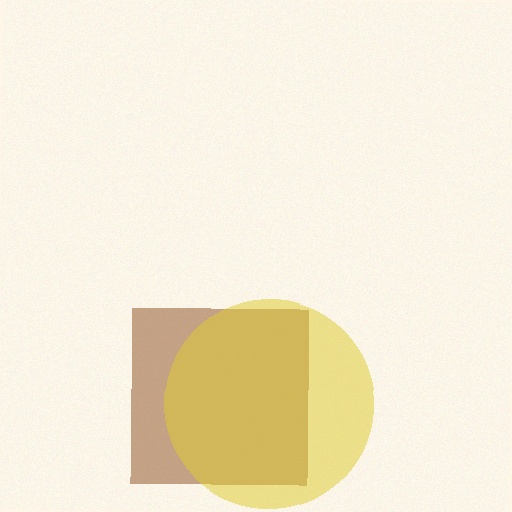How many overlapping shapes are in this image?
There are 2 overlapping shapes in the image.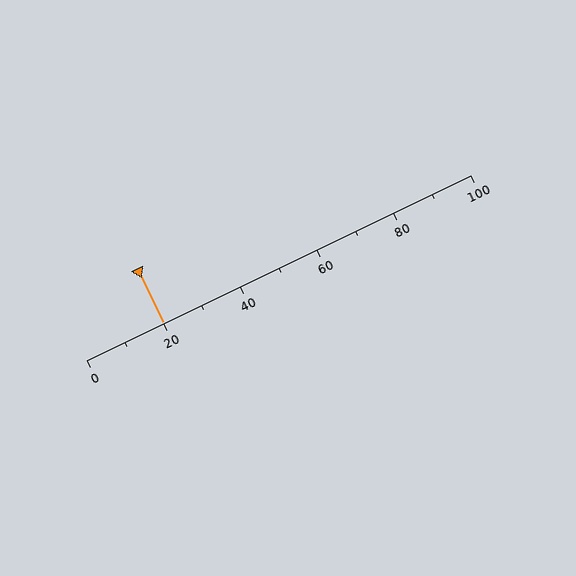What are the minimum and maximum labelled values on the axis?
The axis runs from 0 to 100.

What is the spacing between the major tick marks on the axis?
The major ticks are spaced 20 apart.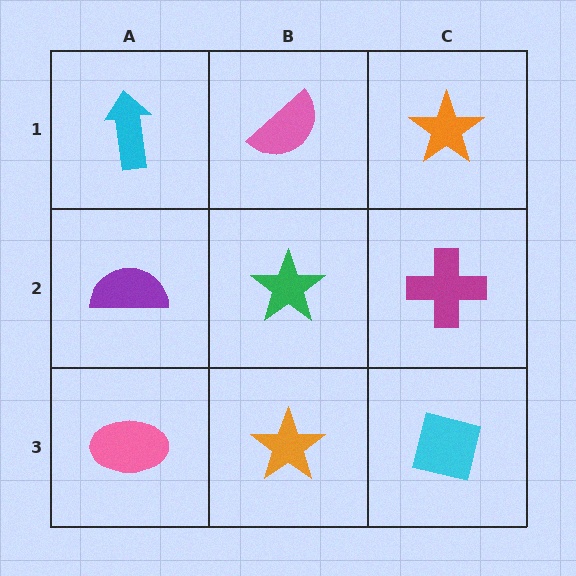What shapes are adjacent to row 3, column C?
A magenta cross (row 2, column C), an orange star (row 3, column B).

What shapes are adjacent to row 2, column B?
A pink semicircle (row 1, column B), an orange star (row 3, column B), a purple semicircle (row 2, column A), a magenta cross (row 2, column C).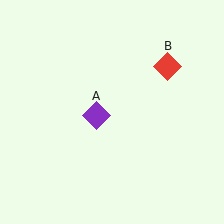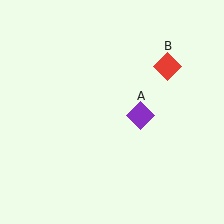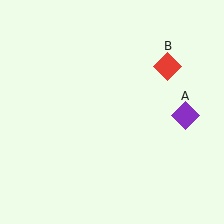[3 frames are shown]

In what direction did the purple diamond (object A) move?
The purple diamond (object A) moved right.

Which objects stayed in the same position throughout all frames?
Red diamond (object B) remained stationary.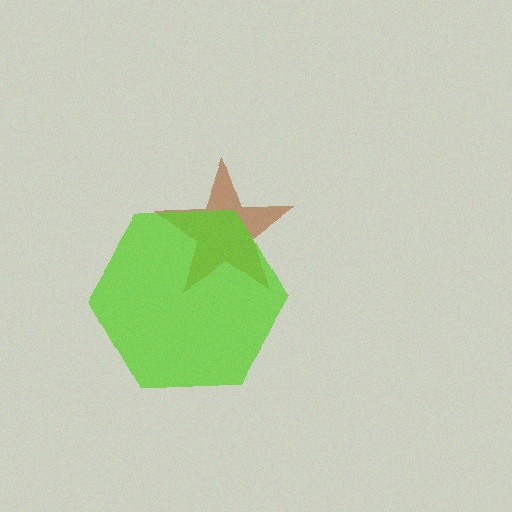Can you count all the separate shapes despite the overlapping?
Yes, there are 2 separate shapes.